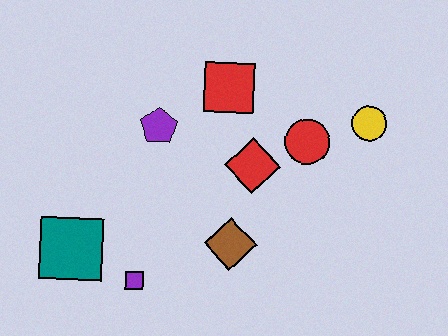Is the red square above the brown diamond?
Yes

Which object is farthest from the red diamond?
The teal square is farthest from the red diamond.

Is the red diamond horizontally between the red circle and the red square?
Yes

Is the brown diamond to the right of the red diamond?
No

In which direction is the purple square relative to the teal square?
The purple square is to the right of the teal square.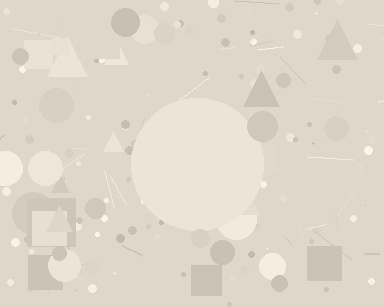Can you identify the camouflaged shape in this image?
The camouflaged shape is a circle.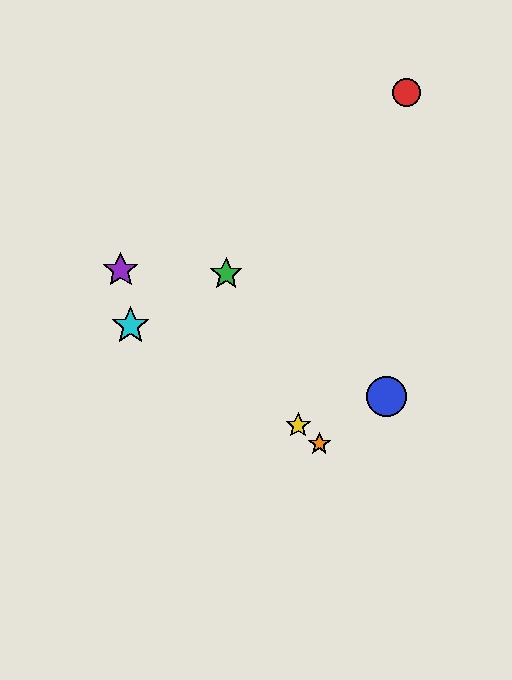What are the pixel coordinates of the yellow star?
The yellow star is at (298, 425).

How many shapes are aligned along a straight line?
3 shapes (the yellow star, the purple star, the orange star) are aligned along a straight line.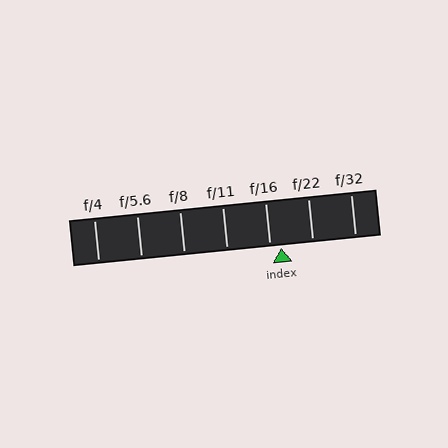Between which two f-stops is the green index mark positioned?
The index mark is between f/16 and f/22.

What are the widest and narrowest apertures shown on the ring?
The widest aperture shown is f/4 and the narrowest is f/32.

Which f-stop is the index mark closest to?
The index mark is closest to f/16.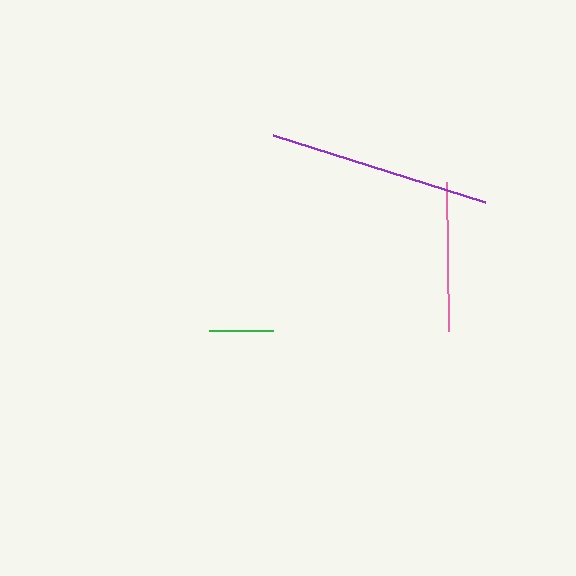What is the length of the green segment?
The green segment is approximately 63 pixels long.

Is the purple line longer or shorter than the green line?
The purple line is longer than the green line.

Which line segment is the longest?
The purple line is the longest at approximately 222 pixels.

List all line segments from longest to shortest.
From longest to shortest: purple, pink, green.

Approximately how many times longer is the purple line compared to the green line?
The purple line is approximately 3.5 times the length of the green line.